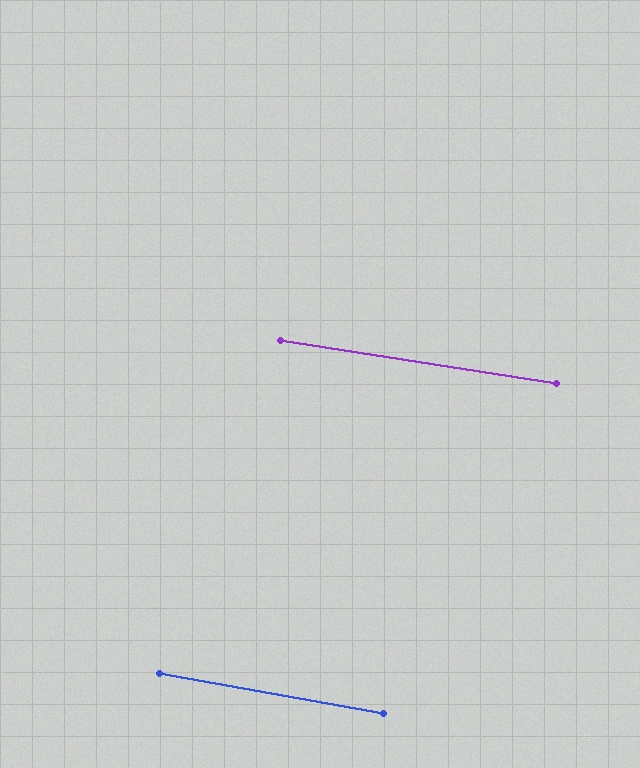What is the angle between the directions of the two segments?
Approximately 1 degree.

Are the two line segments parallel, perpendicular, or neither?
Parallel — their directions differ by only 1.3°.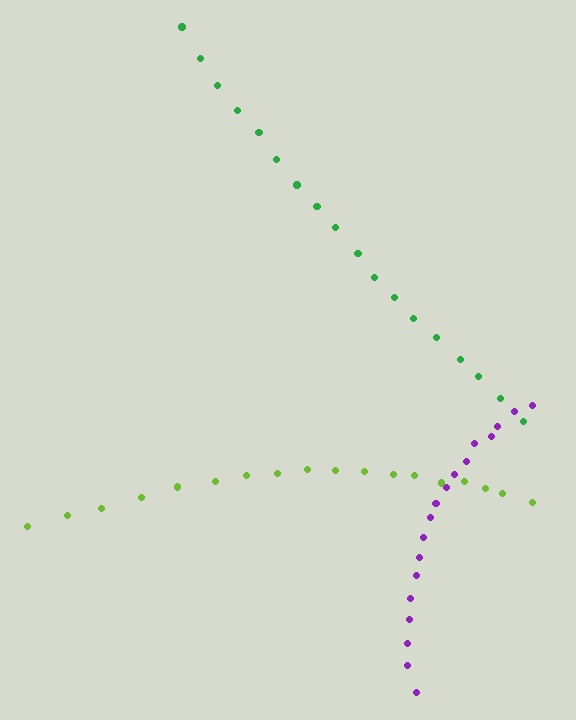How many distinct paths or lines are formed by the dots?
There are 3 distinct paths.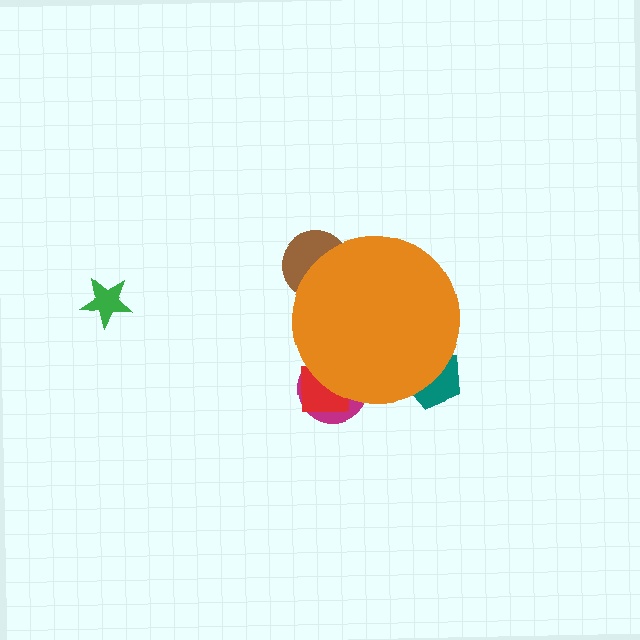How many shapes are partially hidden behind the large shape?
5 shapes are partially hidden.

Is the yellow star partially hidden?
Yes, the yellow star is partially hidden behind the orange circle.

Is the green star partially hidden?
No, the green star is fully visible.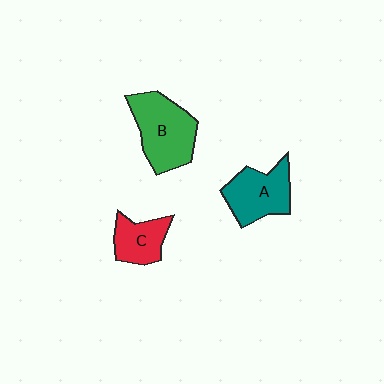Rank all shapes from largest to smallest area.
From largest to smallest: B (green), A (teal), C (red).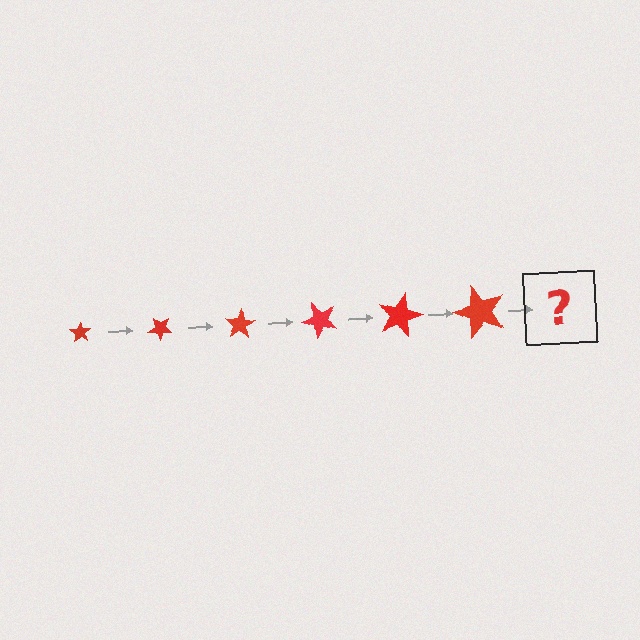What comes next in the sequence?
The next element should be a star, larger than the previous one and rotated 240 degrees from the start.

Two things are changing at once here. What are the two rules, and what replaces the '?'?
The two rules are that the star grows larger each step and it rotates 40 degrees each step. The '?' should be a star, larger than the previous one and rotated 240 degrees from the start.